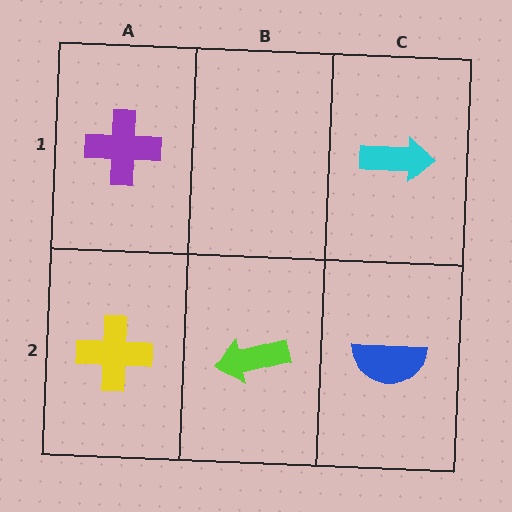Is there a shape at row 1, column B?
No, that cell is empty.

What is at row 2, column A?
A yellow cross.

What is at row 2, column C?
A blue semicircle.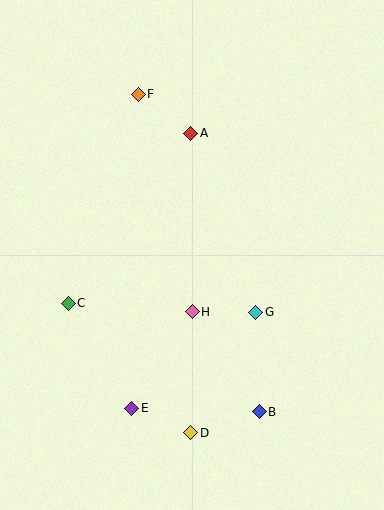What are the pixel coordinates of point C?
Point C is at (68, 303).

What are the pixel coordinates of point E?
Point E is at (132, 408).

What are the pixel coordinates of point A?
Point A is at (191, 133).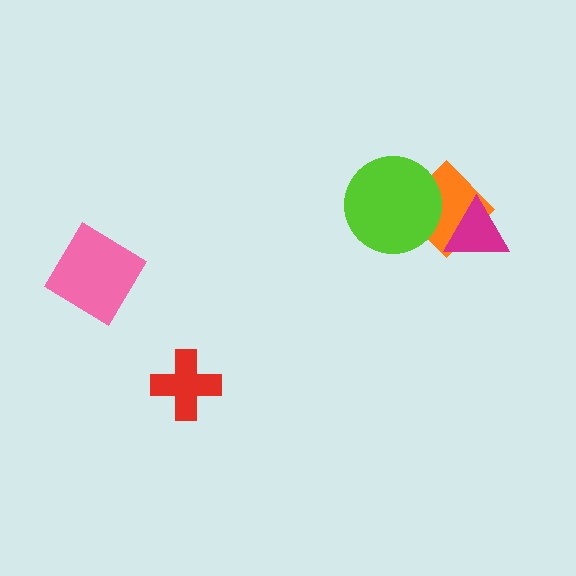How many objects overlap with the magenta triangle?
1 object overlaps with the magenta triangle.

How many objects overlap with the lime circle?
1 object overlaps with the lime circle.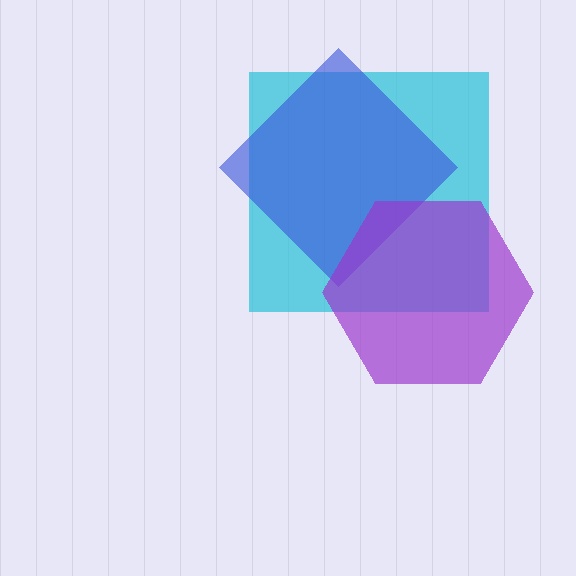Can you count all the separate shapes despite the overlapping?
Yes, there are 3 separate shapes.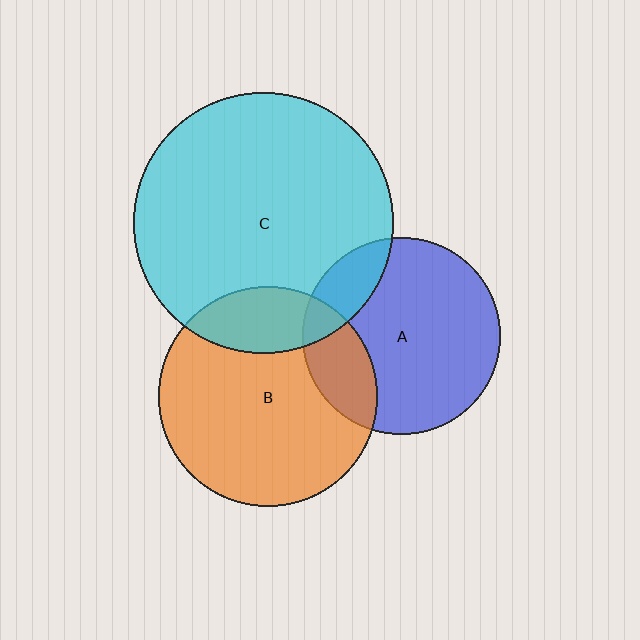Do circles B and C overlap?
Yes.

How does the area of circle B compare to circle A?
Approximately 1.2 times.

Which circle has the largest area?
Circle C (cyan).